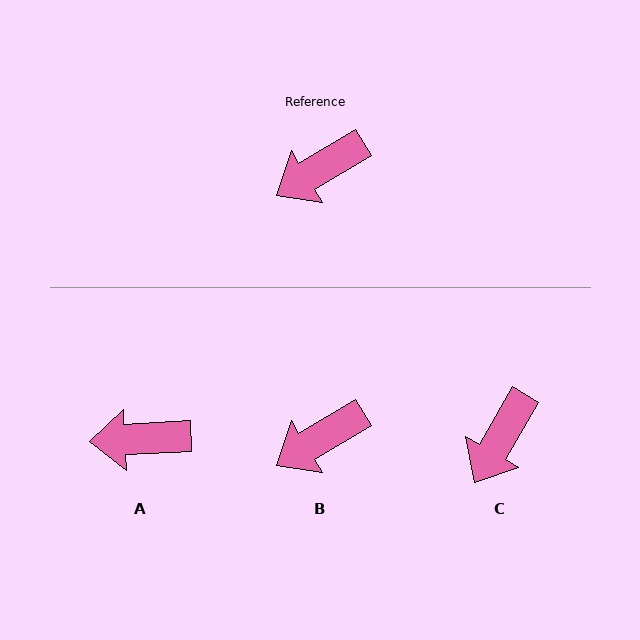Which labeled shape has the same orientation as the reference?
B.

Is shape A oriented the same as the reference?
No, it is off by about 28 degrees.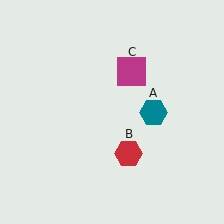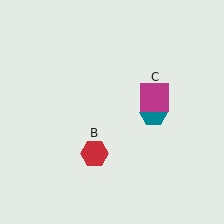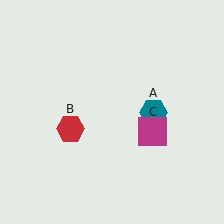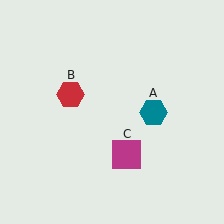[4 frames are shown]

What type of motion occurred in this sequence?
The red hexagon (object B), magenta square (object C) rotated clockwise around the center of the scene.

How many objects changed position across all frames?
2 objects changed position: red hexagon (object B), magenta square (object C).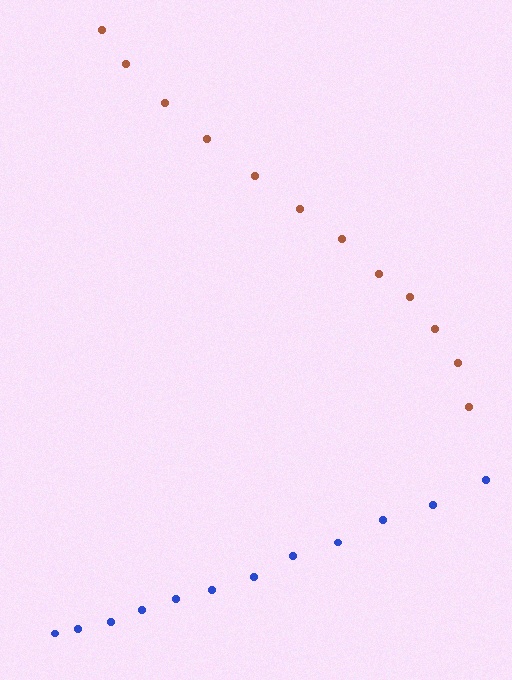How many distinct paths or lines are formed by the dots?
There are 2 distinct paths.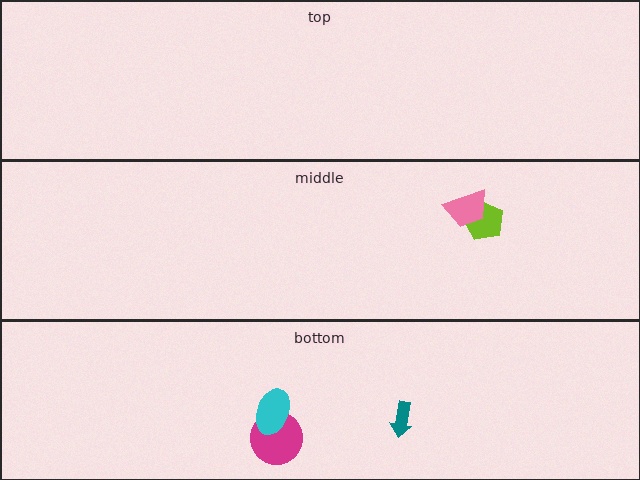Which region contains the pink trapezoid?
The middle region.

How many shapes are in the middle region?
2.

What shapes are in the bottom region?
The magenta circle, the cyan ellipse, the teal arrow.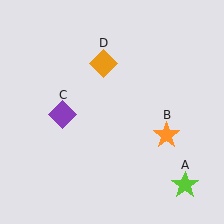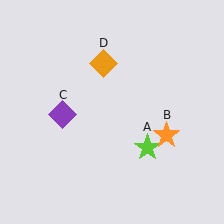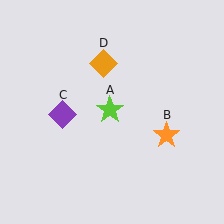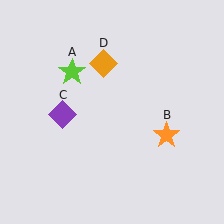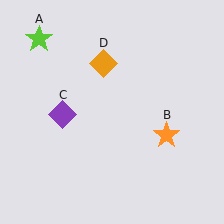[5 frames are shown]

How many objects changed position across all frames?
1 object changed position: lime star (object A).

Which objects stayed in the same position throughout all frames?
Orange star (object B) and purple diamond (object C) and orange diamond (object D) remained stationary.